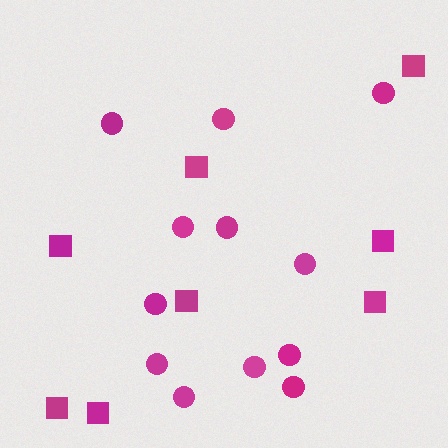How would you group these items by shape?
There are 2 groups: one group of circles (12) and one group of squares (8).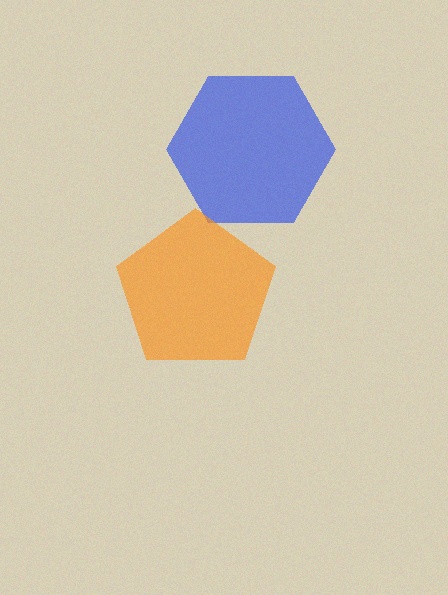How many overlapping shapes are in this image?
There are 2 overlapping shapes in the image.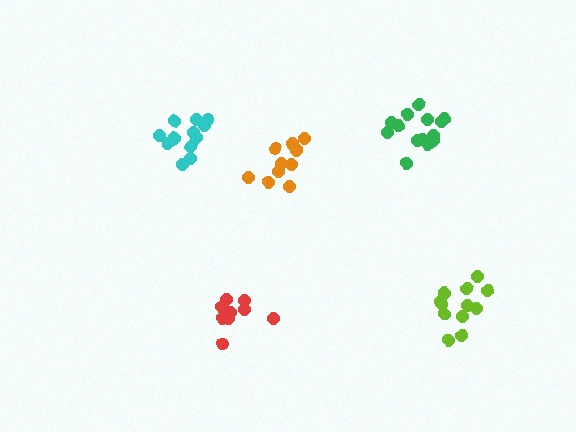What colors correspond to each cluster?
The clusters are colored: green, lime, red, orange, cyan.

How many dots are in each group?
Group 1: 14 dots, Group 2: 12 dots, Group 3: 9 dots, Group 4: 10 dots, Group 5: 12 dots (57 total).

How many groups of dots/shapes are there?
There are 5 groups.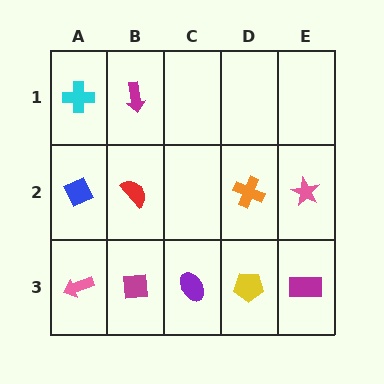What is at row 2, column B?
A red semicircle.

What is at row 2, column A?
A blue diamond.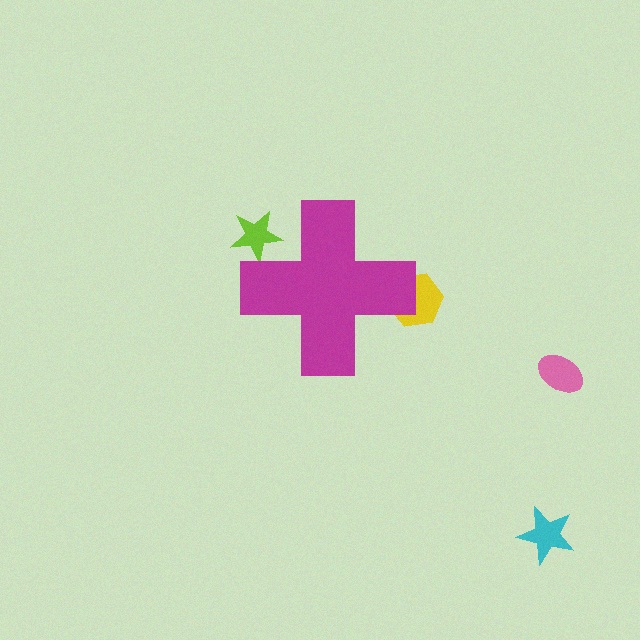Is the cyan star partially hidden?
No, the cyan star is fully visible.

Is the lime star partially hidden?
Yes, the lime star is partially hidden behind the magenta cross.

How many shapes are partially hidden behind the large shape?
2 shapes are partially hidden.